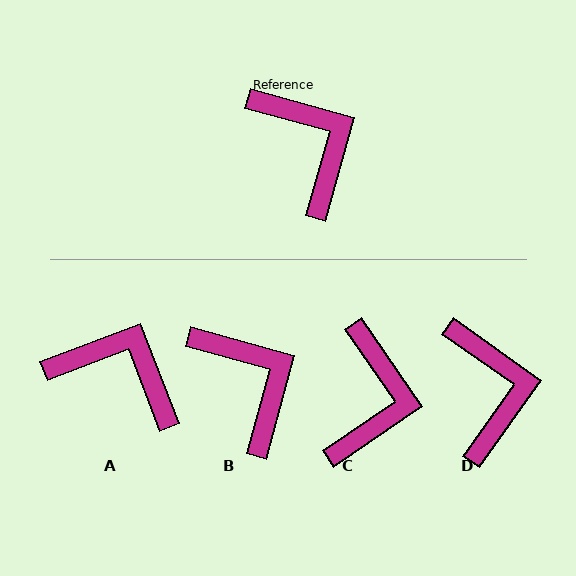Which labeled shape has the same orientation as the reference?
B.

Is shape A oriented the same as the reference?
No, it is off by about 36 degrees.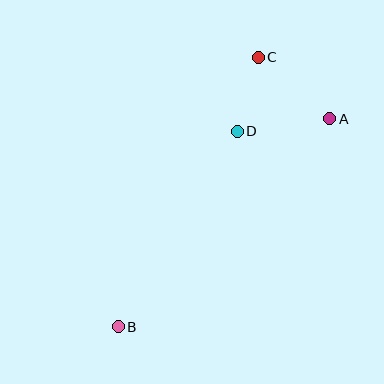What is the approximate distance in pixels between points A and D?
The distance between A and D is approximately 93 pixels.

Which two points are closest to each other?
Points C and D are closest to each other.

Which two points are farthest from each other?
Points B and C are farthest from each other.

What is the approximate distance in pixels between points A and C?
The distance between A and C is approximately 94 pixels.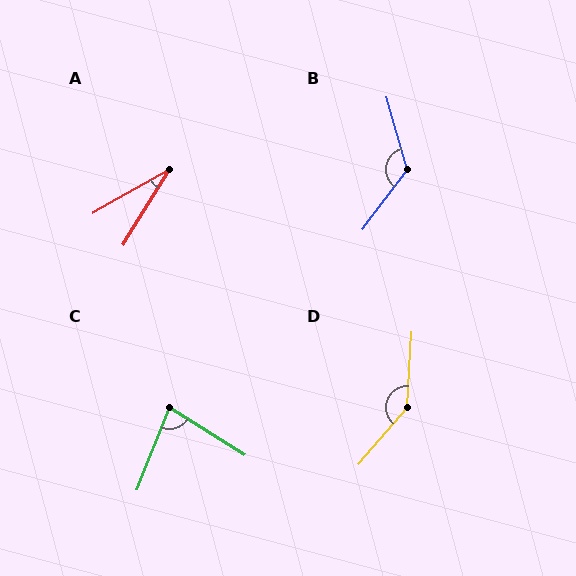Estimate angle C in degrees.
Approximately 79 degrees.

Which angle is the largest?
D, at approximately 142 degrees.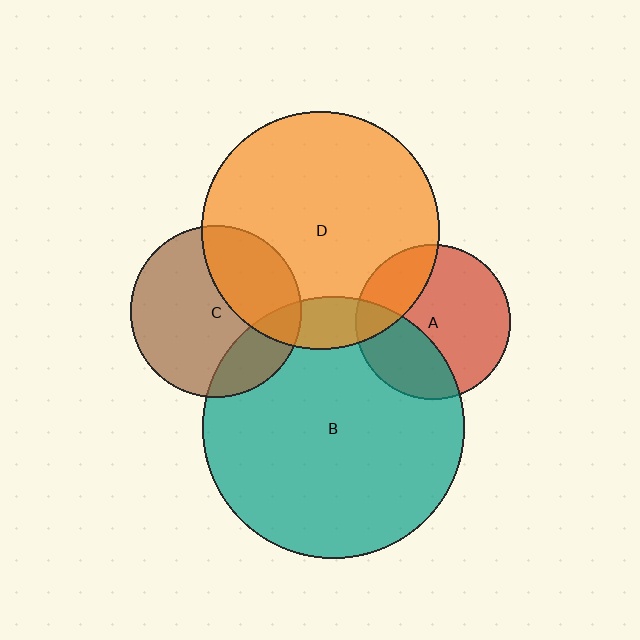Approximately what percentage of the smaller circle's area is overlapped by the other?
Approximately 20%.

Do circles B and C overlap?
Yes.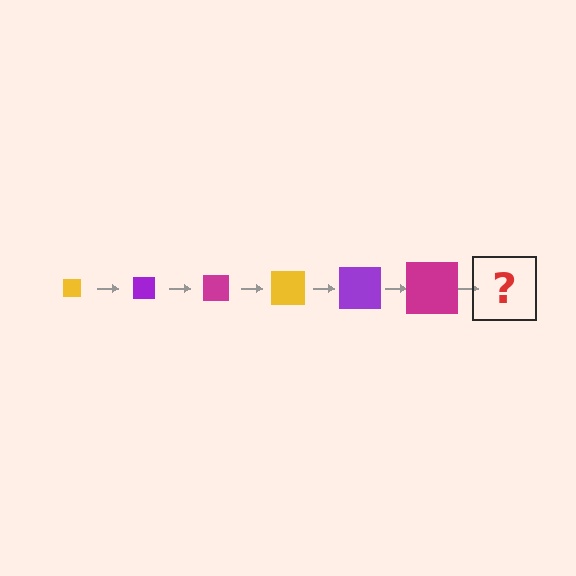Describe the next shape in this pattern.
It should be a yellow square, larger than the previous one.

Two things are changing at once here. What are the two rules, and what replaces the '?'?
The two rules are that the square grows larger each step and the color cycles through yellow, purple, and magenta. The '?' should be a yellow square, larger than the previous one.